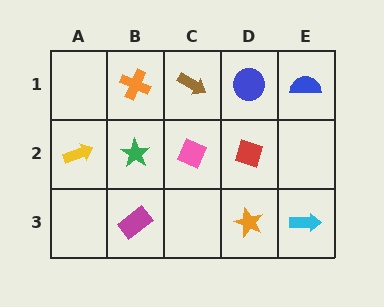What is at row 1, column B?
An orange cross.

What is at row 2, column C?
A pink diamond.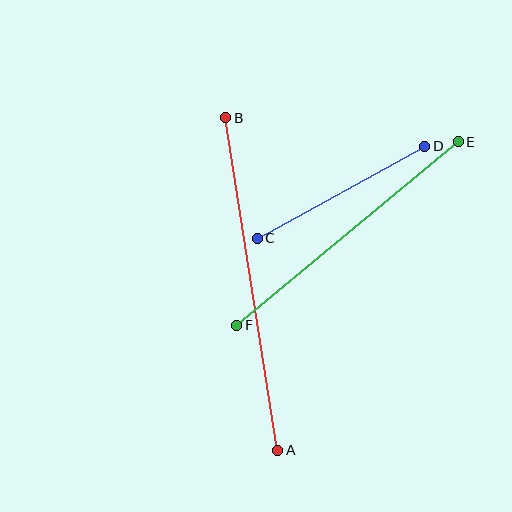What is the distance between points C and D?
The distance is approximately 191 pixels.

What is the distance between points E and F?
The distance is approximately 287 pixels.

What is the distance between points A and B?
The distance is approximately 337 pixels.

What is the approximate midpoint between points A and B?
The midpoint is at approximately (252, 284) pixels.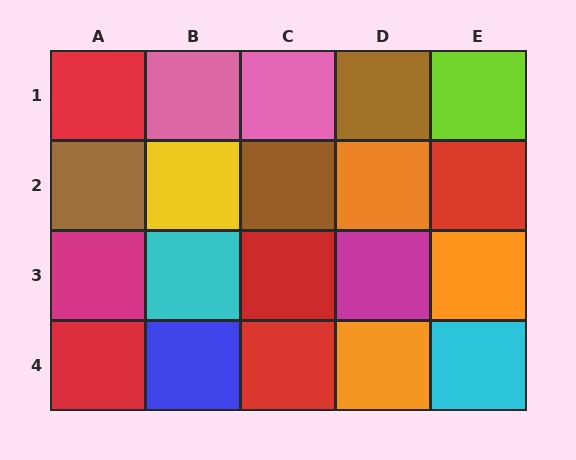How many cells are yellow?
1 cell is yellow.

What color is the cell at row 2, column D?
Orange.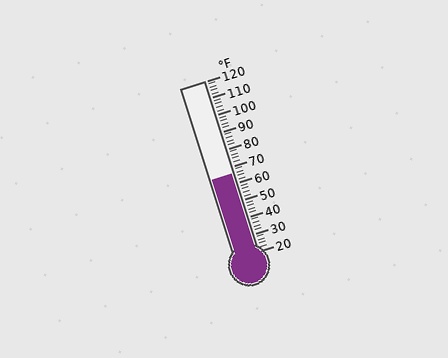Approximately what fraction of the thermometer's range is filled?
The thermometer is filled to approximately 45% of its range.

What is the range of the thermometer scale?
The thermometer scale ranges from 20°F to 120°F.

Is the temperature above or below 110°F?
The temperature is below 110°F.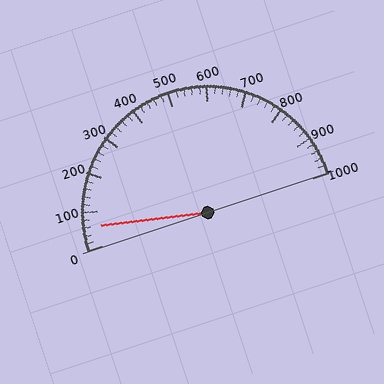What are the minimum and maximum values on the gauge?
The gauge ranges from 0 to 1000.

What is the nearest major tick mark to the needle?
The nearest major tick mark is 100.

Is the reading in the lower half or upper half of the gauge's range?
The reading is in the lower half of the range (0 to 1000).